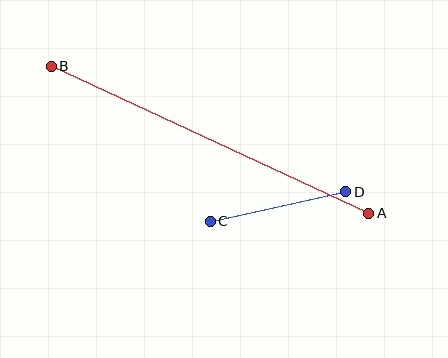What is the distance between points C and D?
The distance is approximately 138 pixels.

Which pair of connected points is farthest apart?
Points A and B are farthest apart.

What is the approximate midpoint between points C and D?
The midpoint is at approximately (278, 207) pixels.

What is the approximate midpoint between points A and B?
The midpoint is at approximately (210, 140) pixels.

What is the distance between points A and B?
The distance is approximately 350 pixels.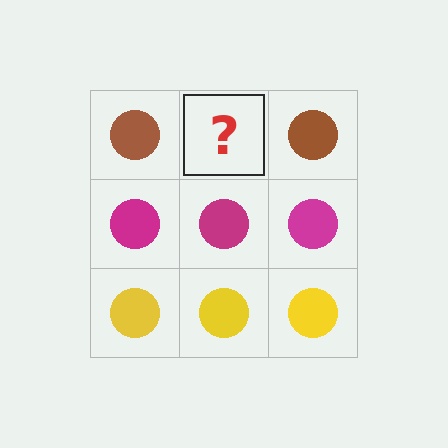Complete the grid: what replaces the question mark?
The question mark should be replaced with a brown circle.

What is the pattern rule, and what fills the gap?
The rule is that each row has a consistent color. The gap should be filled with a brown circle.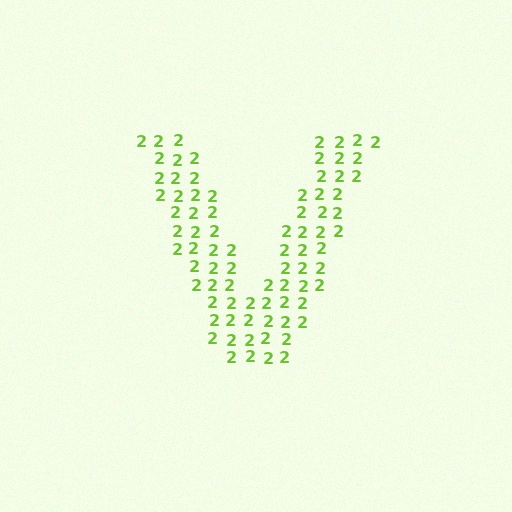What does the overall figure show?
The overall figure shows the letter V.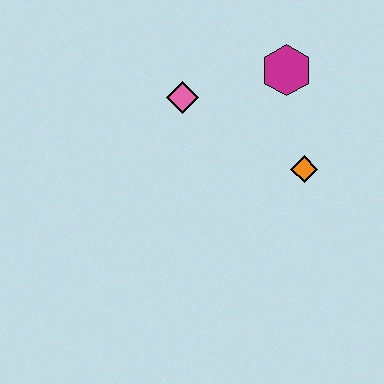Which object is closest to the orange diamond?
The magenta hexagon is closest to the orange diamond.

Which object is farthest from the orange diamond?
The pink diamond is farthest from the orange diamond.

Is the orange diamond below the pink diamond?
Yes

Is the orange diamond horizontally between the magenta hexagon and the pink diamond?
No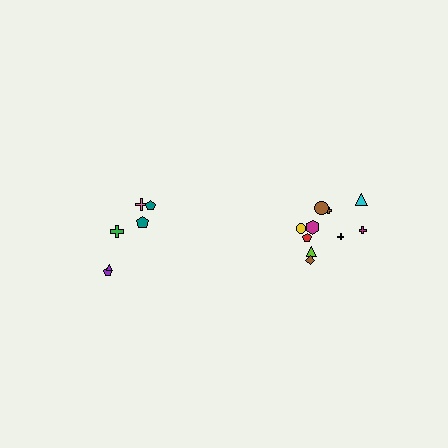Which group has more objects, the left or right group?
The right group.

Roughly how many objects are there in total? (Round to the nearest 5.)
Roughly 15 objects in total.